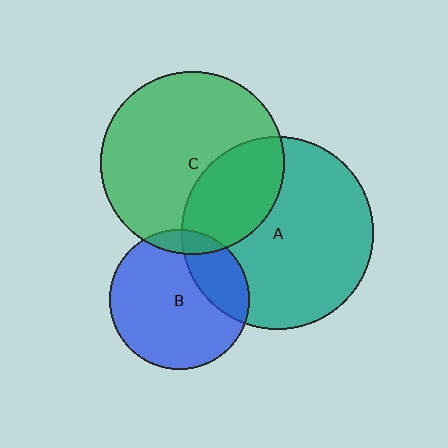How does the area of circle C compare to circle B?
Approximately 1.7 times.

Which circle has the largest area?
Circle A (teal).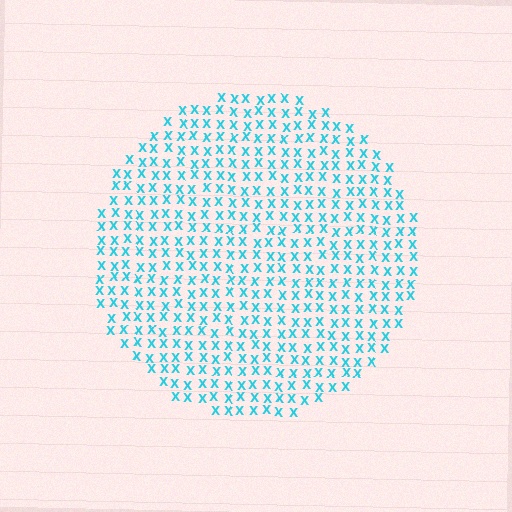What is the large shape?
The large shape is a circle.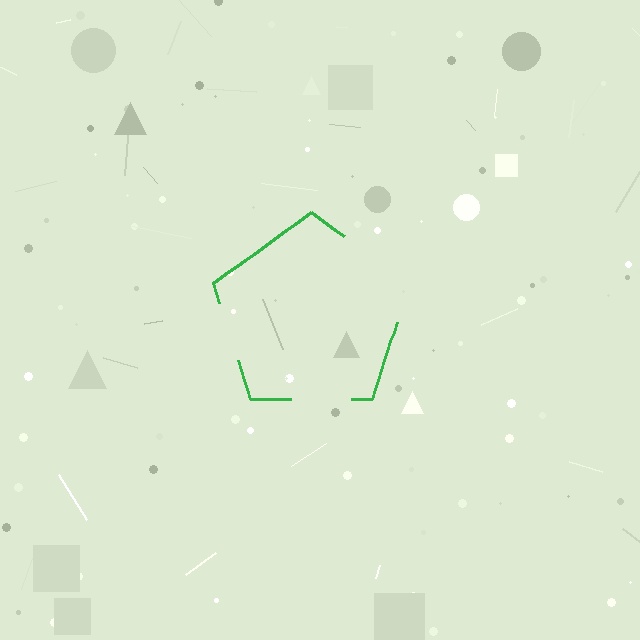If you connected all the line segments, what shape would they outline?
They would outline a pentagon.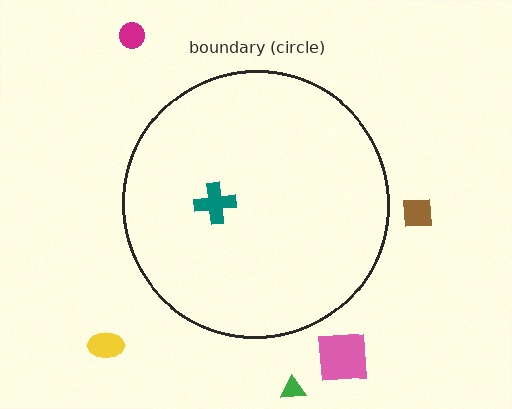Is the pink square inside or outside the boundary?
Outside.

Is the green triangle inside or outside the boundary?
Outside.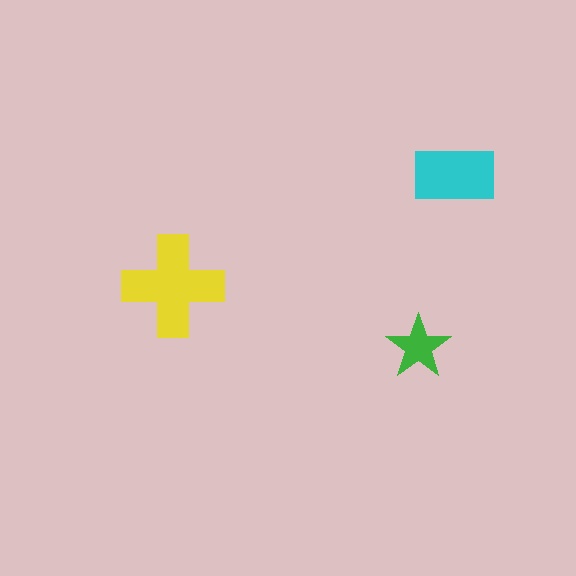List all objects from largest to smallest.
The yellow cross, the cyan rectangle, the green star.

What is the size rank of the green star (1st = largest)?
3rd.